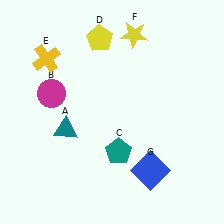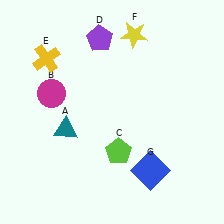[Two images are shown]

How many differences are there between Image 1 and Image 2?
There are 2 differences between the two images.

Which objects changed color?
C changed from teal to lime. D changed from yellow to purple.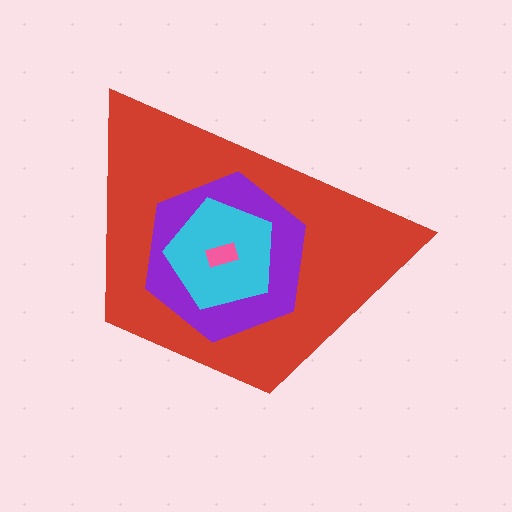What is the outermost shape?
The red trapezoid.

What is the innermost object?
The pink rectangle.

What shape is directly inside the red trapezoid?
The purple hexagon.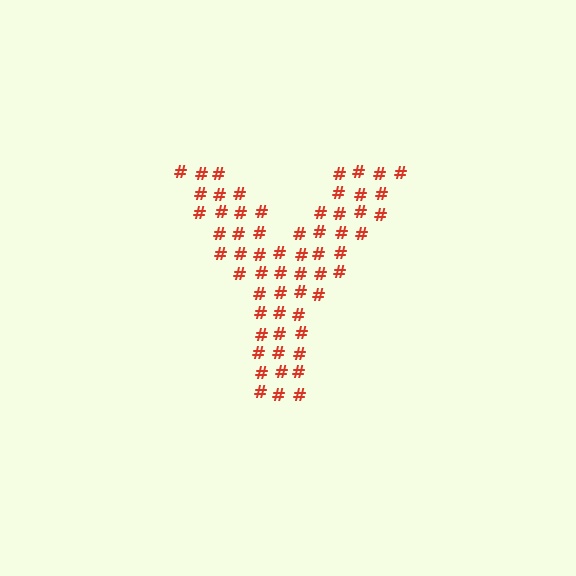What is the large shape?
The large shape is the letter Y.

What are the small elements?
The small elements are hash symbols.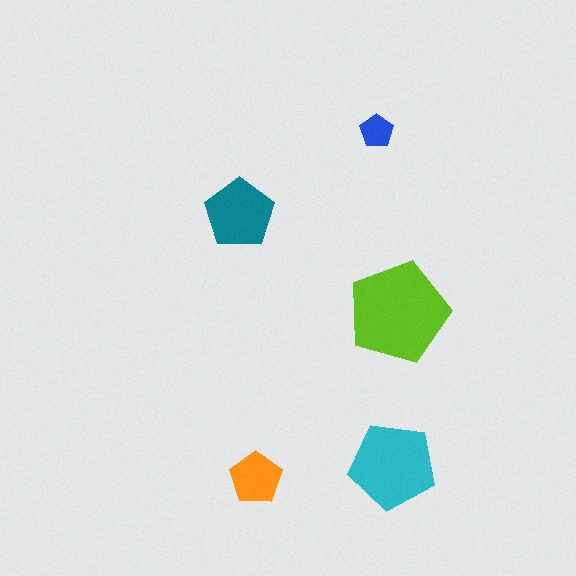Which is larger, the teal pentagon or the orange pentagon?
The teal one.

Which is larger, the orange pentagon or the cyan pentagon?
The cyan one.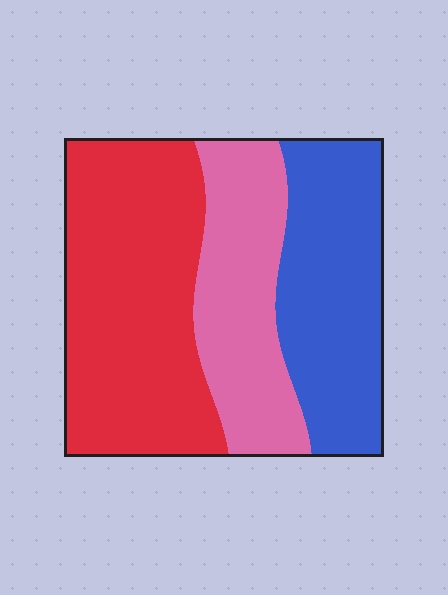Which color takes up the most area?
Red, at roughly 45%.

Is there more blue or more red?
Red.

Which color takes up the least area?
Pink, at roughly 25%.